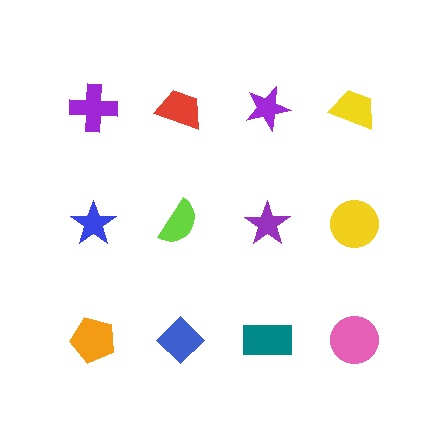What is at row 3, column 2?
A blue diamond.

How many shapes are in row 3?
4 shapes.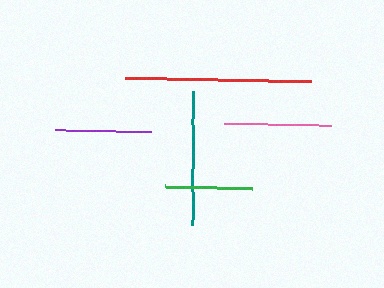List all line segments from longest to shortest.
From longest to shortest: red, teal, pink, purple, green.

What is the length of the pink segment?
The pink segment is approximately 106 pixels long.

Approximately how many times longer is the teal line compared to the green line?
The teal line is approximately 1.5 times the length of the green line.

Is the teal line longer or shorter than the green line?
The teal line is longer than the green line.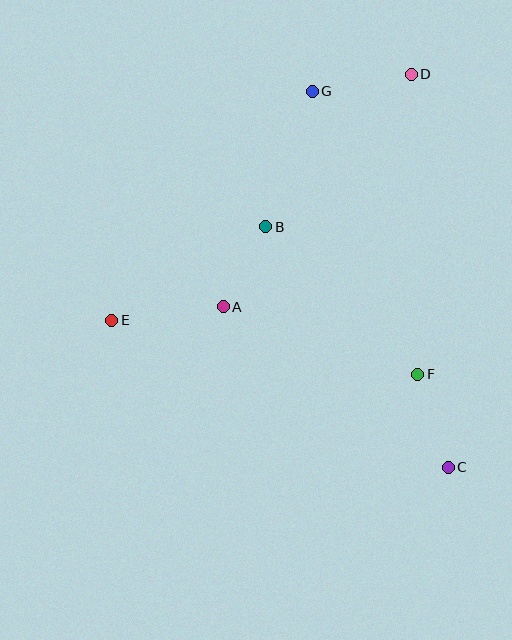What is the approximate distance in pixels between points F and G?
The distance between F and G is approximately 302 pixels.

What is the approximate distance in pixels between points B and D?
The distance between B and D is approximately 211 pixels.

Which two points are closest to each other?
Points A and B are closest to each other.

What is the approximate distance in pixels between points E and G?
The distance between E and G is approximately 304 pixels.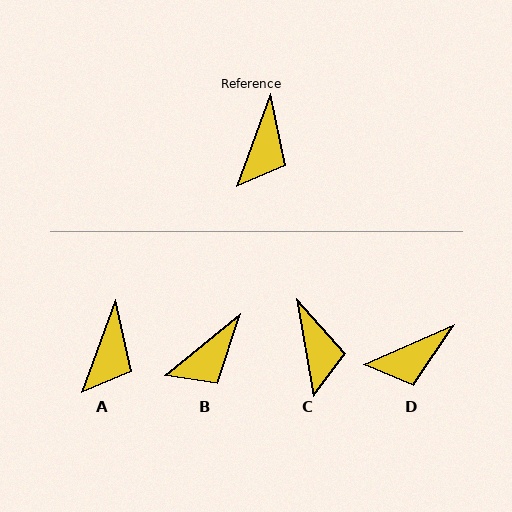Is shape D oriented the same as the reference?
No, it is off by about 46 degrees.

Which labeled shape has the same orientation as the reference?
A.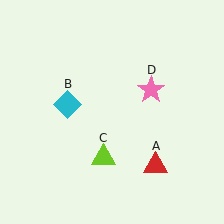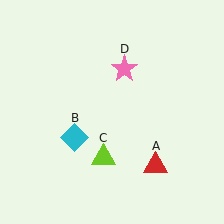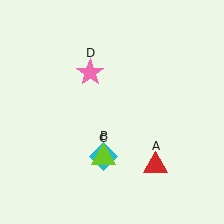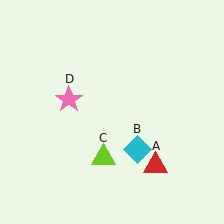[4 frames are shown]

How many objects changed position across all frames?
2 objects changed position: cyan diamond (object B), pink star (object D).